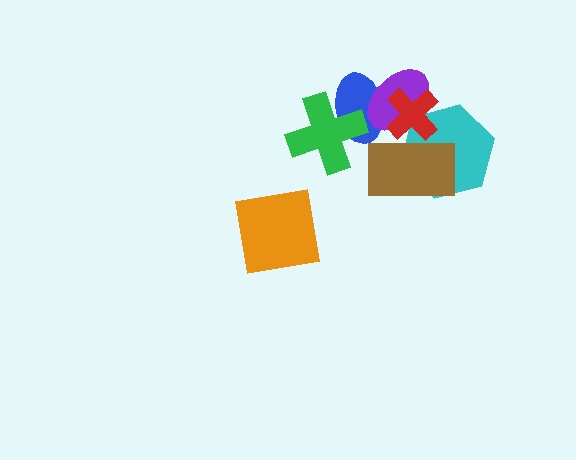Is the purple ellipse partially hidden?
Yes, it is partially covered by another shape.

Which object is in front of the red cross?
The brown rectangle is in front of the red cross.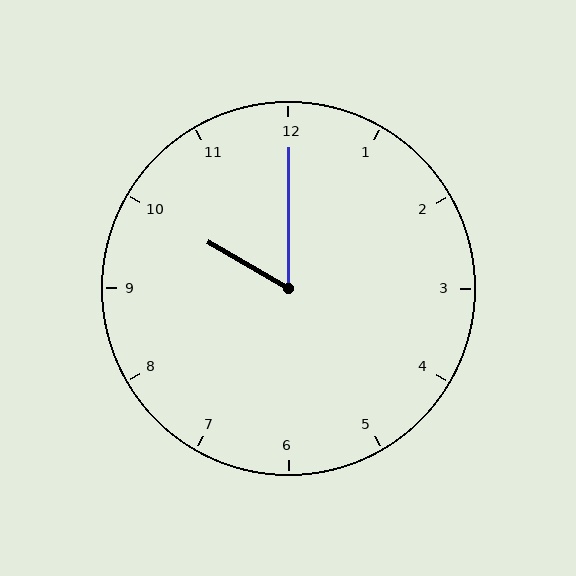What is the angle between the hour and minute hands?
Approximately 60 degrees.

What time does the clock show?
10:00.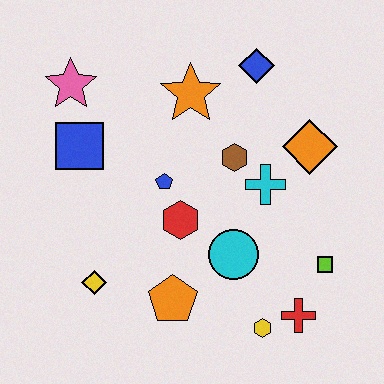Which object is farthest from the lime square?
The pink star is farthest from the lime square.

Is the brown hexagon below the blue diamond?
Yes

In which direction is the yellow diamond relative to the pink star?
The yellow diamond is below the pink star.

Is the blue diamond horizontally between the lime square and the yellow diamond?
Yes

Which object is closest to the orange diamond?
The cyan cross is closest to the orange diamond.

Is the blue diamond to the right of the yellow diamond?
Yes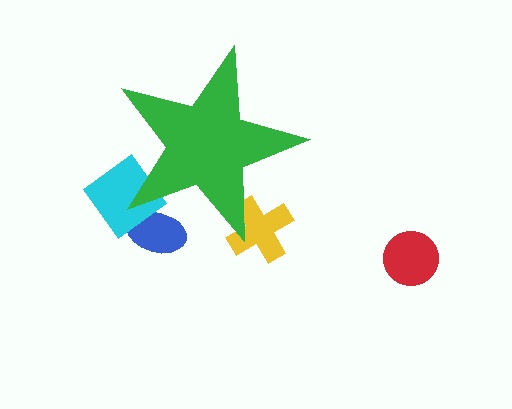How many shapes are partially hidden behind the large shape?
3 shapes are partially hidden.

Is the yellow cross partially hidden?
Yes, the yellow cross is partially hidden behind the green star.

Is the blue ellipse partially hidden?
Yes, the blue ellipse is partially hidden behind the green star.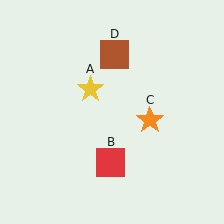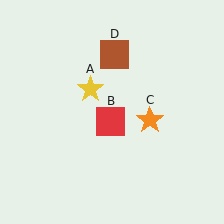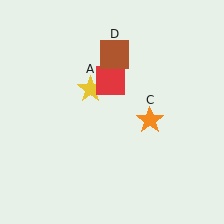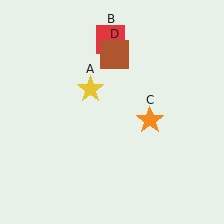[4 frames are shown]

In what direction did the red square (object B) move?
The red square (object B) moved up.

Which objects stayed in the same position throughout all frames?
Yellow star (object A) and orange star (object C) and brown square (object D) remained stationary.